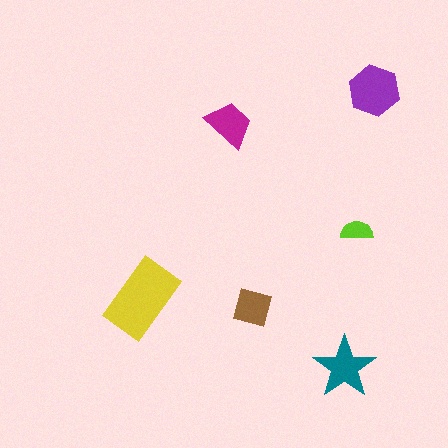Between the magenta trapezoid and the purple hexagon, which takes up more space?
The purple hexagon.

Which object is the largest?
The yellow rectangle.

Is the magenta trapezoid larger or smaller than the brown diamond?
Larger.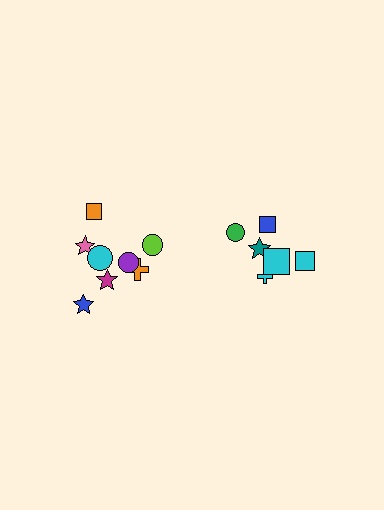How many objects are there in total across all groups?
There are 14 objects.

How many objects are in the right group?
There are 6 objects.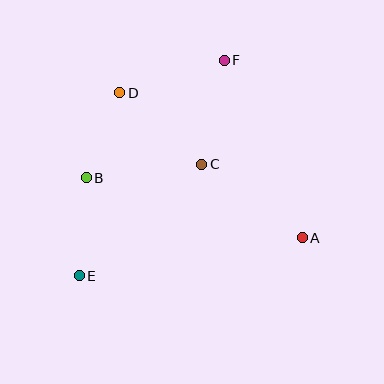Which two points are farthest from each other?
Points E and F are farthest from each other.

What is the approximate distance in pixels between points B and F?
The distance between B and F is approximately 181 pixels.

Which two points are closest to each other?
Points B and D are closest to each other.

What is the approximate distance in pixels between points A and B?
The distance between A and B is approximately 224 pixels.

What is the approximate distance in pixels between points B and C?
The distance between B and C is approximately 116 pixels.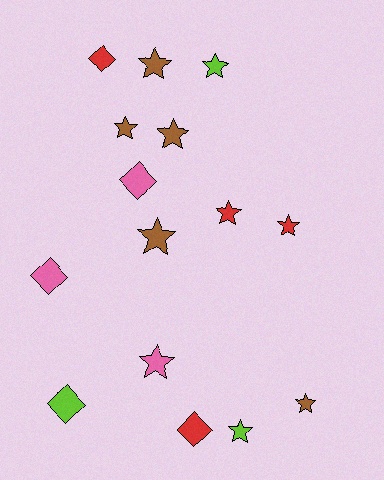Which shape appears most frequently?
Star, with 10 objects.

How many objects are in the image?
There are 15 objects.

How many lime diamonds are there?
There is 1 lime diamond.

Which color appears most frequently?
Brown, with 5 objects.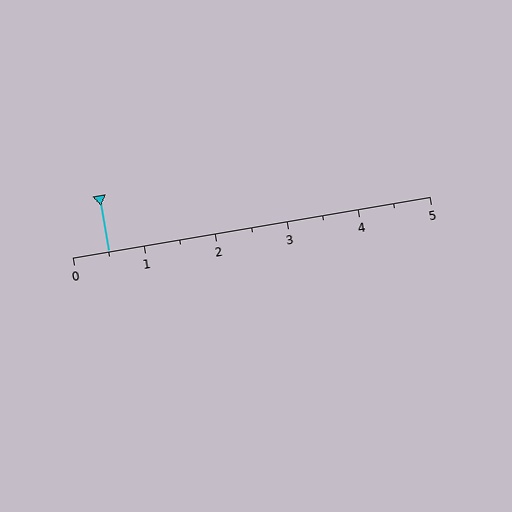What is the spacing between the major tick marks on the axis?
The major ticks are spaced 1 apart.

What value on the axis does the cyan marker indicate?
The marker indicates approximately 0.5.